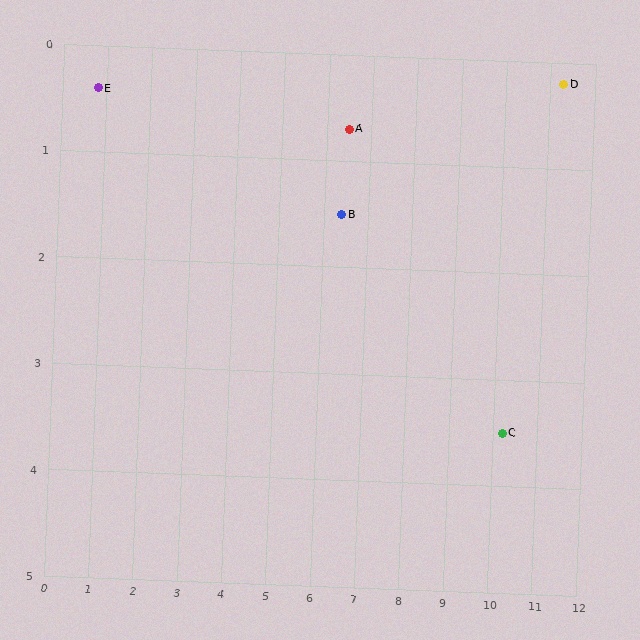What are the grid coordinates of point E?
Point E is at approximately (0.8, 0.4).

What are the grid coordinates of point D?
Point D is at approximately (11.3, 0.2).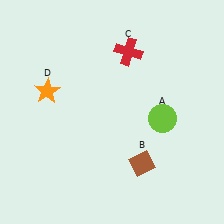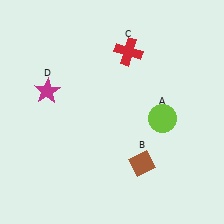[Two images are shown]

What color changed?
The star (D) changed from orange in Image 1 to magenta in Image 2.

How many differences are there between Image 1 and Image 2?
There is 1 difference between the two images.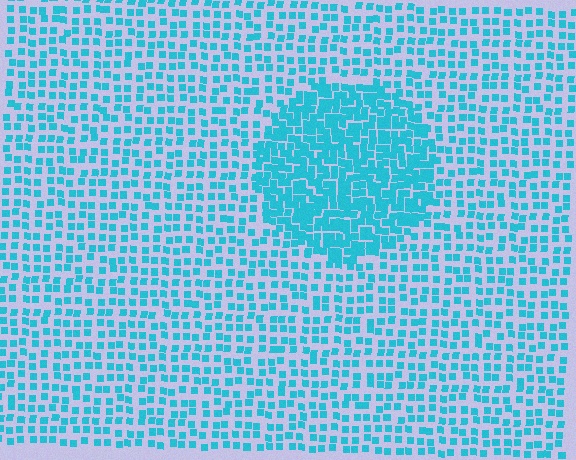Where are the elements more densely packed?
The elements are more densely packed inside the circle boundary.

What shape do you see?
I see a circle.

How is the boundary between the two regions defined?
The boundary is defined by a change in element density (approximately 2.1x ratio). All elements are the same color, size, and shape.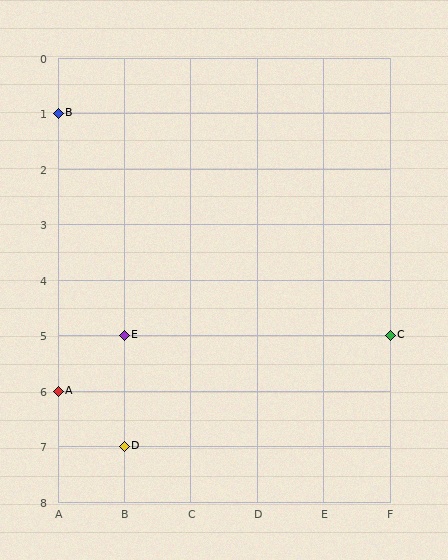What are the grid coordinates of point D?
Point D is at grid coordinates (B, 7).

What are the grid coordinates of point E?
Point E is at grid coordinates (B, 5).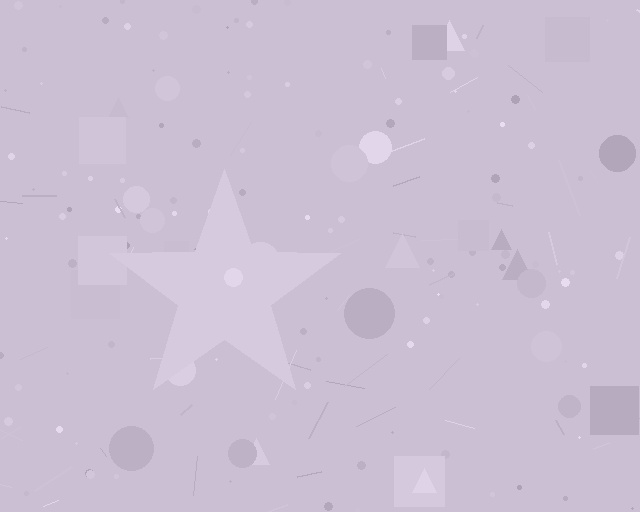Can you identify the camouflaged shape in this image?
The camouflaged shape is a star.